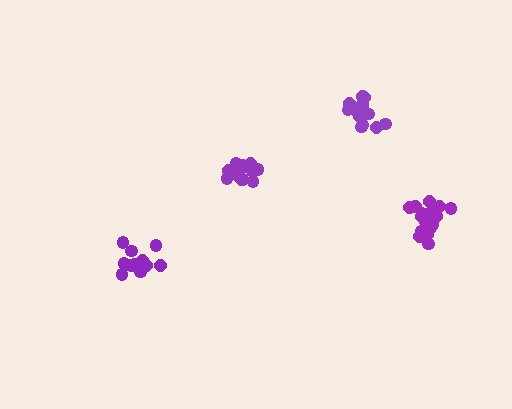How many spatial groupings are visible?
There are 4 spatial groupings.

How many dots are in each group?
Group 1: 16 dots, Group 2: 19 dots, Group 3: 17 dots, Group 4: 14 dots (66 total).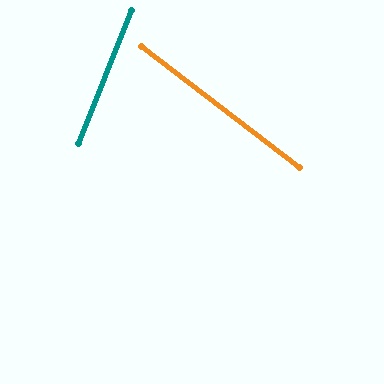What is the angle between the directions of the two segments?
Approximately 75 degrees.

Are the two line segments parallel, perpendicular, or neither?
Neither parallel nor perpendicular — they differ by about 75°.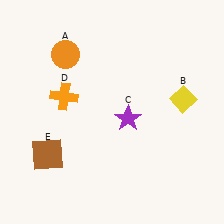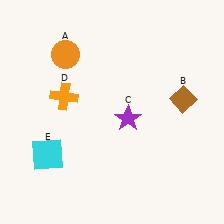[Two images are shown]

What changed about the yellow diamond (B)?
In Image 1, B is yellow. In Image 2, it changed to brown.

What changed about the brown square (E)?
In Image 1, E is brown. In Image 2, it changed to cyan.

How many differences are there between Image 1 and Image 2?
There are 2 differences between the two images.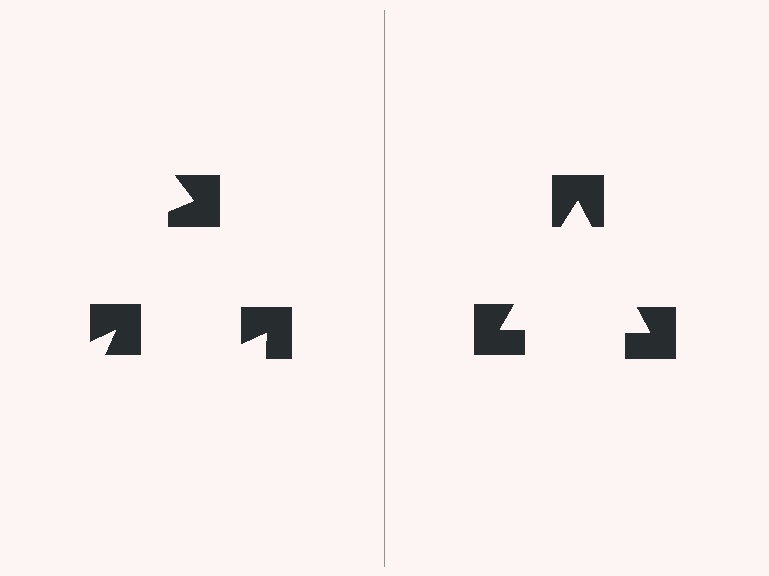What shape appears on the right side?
An illusory triangle.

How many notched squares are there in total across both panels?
6 — 3 on each side.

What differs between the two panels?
The notched squares are positioned identically on both sides; only the wedge orientations differ. On the right they align to a triangle; on the left they are misaligned.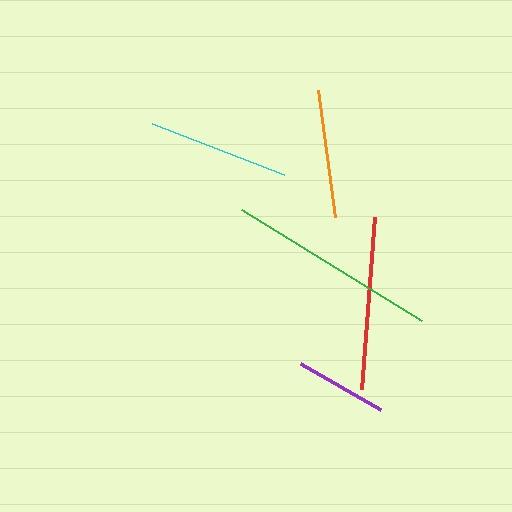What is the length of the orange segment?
The orange segment is approximately 128 pixels long.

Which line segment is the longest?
The green line is the longest at approximately 211 pixels.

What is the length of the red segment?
The red segment is approximately 173 pixels long.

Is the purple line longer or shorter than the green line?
The green line is longer than the purple line.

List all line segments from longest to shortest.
From longest to shortest: green, red, cyan, orange, purple.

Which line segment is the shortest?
The purple line is the shortest at approximately 93 pixels.